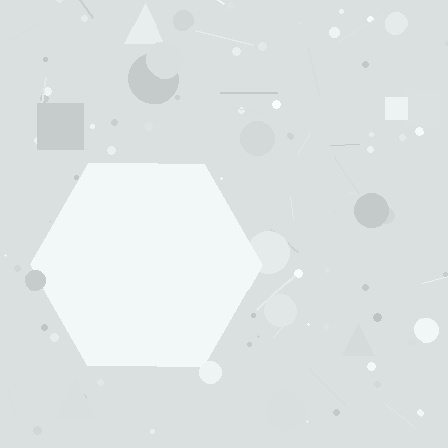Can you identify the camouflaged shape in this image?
The camouflaged shape is a hexagon.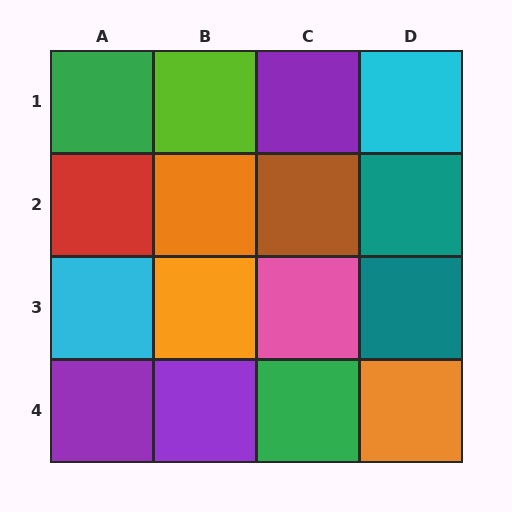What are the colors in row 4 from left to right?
Purple, purple, green, orange.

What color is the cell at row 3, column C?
Pink.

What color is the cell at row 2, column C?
Brown.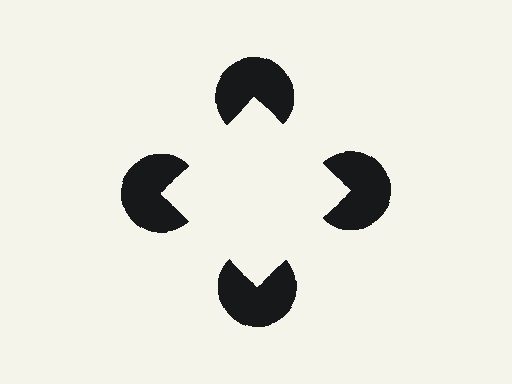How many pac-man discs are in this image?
There are 4 — one at each vertex of the illusory square.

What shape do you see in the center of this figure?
An illusory square — its edges are inferred from the aligned wedge cuts in the pac-man discs, not physically drawn.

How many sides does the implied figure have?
4 sides.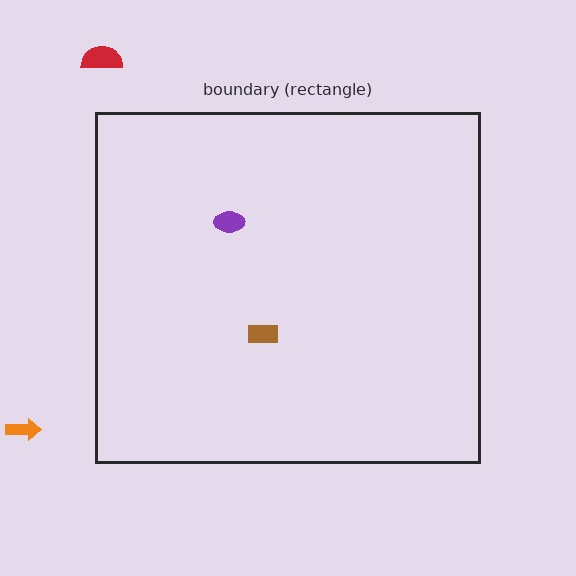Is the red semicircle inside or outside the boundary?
Outside.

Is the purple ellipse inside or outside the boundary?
Inside.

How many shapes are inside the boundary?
2 inside, 2 outside.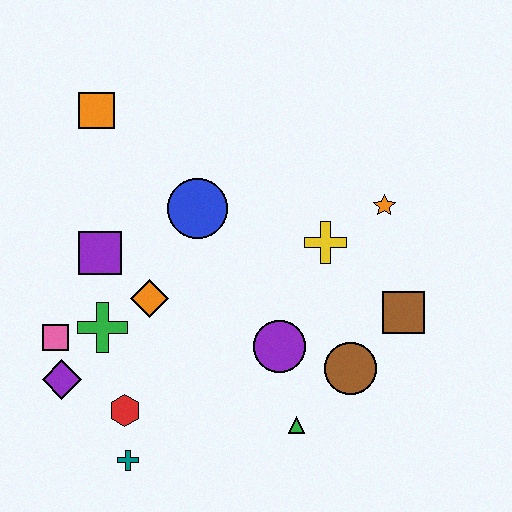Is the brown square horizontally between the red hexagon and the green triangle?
No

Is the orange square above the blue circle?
Yes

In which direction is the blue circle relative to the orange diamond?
The blue circle is above the orange diamond.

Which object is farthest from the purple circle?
The orange square is farthest from the purple circle.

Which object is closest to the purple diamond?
The pink square is closest to the purple diamond.